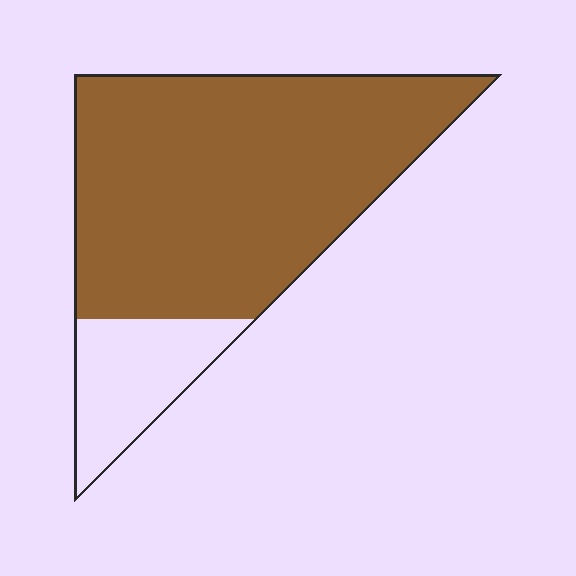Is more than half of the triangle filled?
Yes.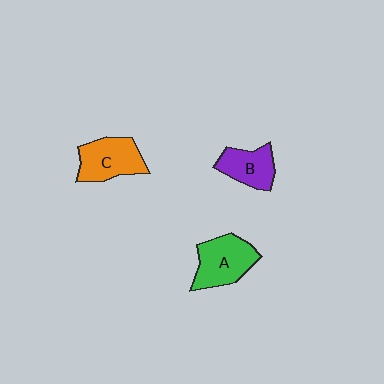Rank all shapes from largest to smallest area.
From largest to smallest: A (green), C (orange), B (purple).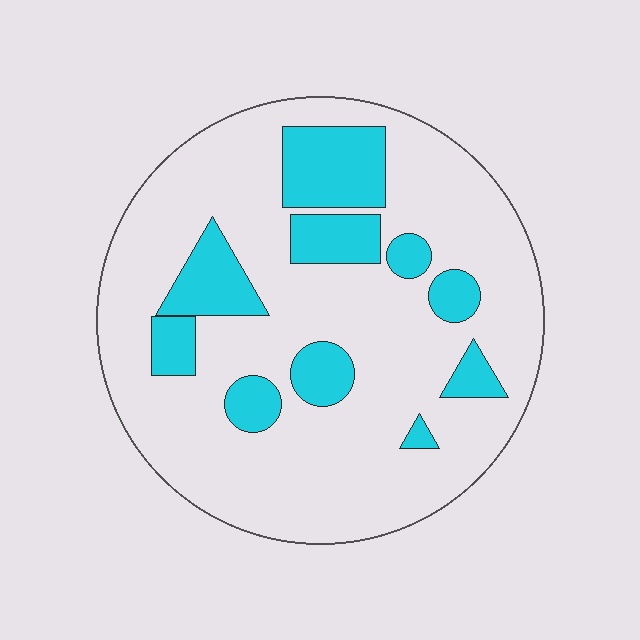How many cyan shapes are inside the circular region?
10.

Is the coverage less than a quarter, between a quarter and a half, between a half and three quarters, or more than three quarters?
Less than a quarter.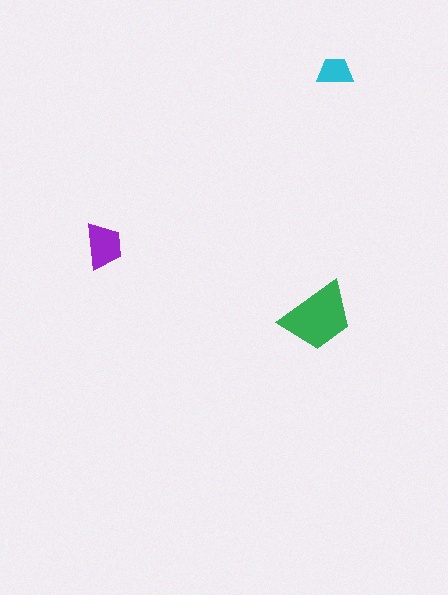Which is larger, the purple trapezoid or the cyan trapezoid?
The purple one.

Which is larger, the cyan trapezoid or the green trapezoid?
The green one.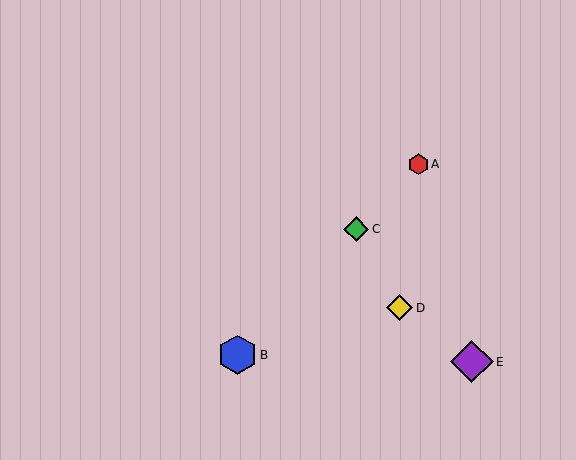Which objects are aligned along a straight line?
Objects A, B, C are aligned along a straight line.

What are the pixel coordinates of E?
Object E is at (472, 362).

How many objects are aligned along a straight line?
3 objects (A, B, C) are aligned along a straight line.